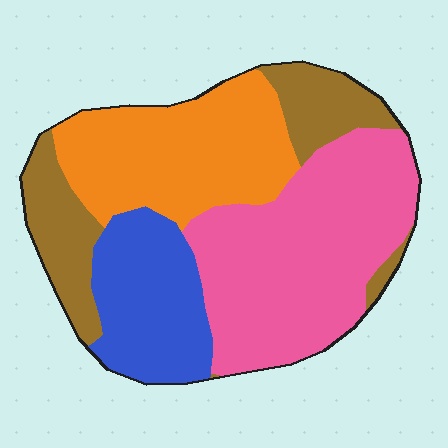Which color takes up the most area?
Pink, at roughly 35%.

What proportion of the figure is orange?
Orange covers around 25% of the figure.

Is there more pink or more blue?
Pink.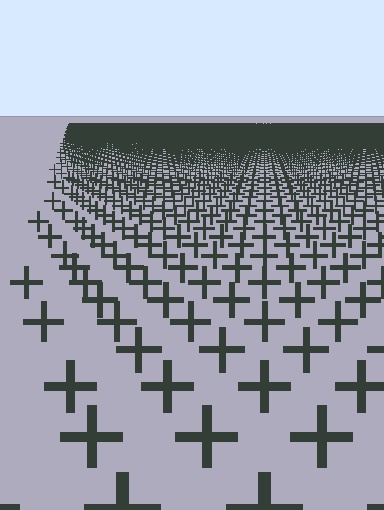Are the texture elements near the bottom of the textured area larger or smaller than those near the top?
Larger. Near the bottom, elements are closer to the viewer and appear at a bigger on-screen size.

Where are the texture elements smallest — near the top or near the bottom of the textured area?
Near the top.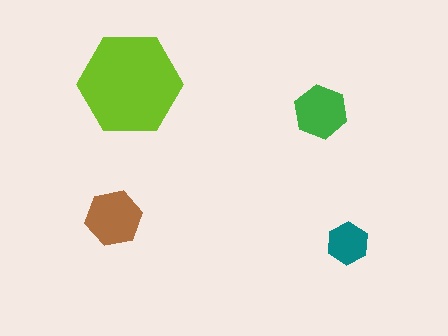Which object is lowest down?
The teal hexagon is bottommost.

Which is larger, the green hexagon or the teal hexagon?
The green one.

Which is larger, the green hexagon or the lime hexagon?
The lime one.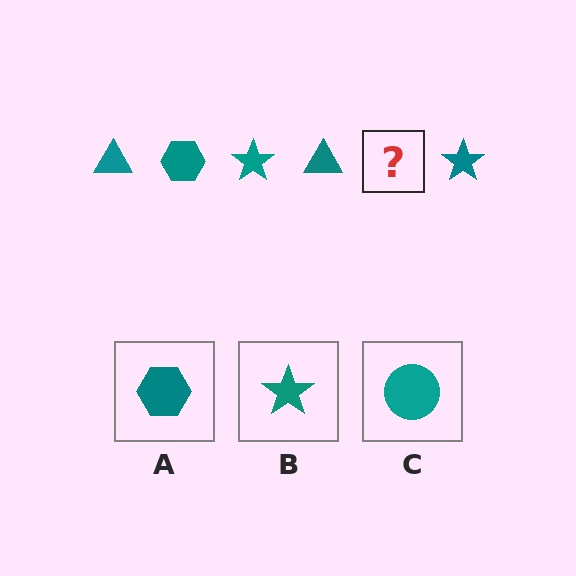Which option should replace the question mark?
Option A.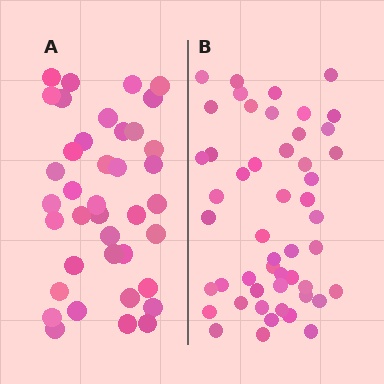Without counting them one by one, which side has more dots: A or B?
Region B (the right region) has more dots.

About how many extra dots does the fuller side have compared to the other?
Region B has roughly 12 or so more dots than region A.